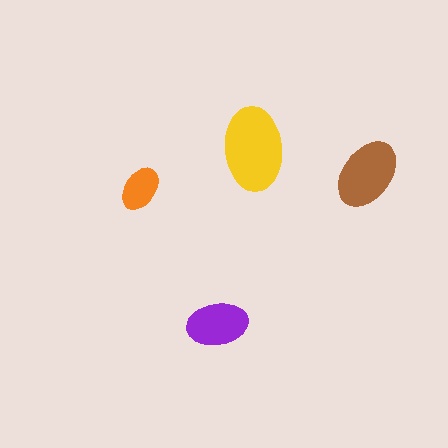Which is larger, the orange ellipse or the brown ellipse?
The brown one.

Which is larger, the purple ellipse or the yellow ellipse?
The yellow one.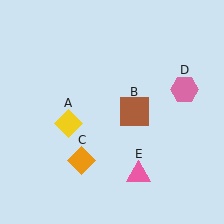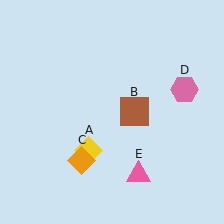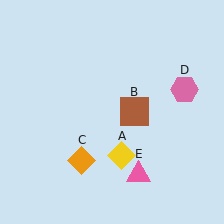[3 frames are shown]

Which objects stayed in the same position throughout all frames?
Brown square (object B) and orange diamond (object C) and pink hexagon (object D) and pink triangle (object E) remained stationary.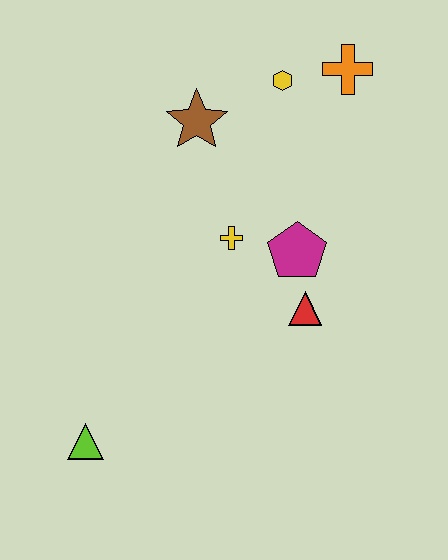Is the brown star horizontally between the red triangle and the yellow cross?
No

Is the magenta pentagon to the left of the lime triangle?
No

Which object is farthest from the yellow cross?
The lime triangle is farthest from the yellow cross.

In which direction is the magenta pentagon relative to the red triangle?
The magenta pentagon is above the red triangle.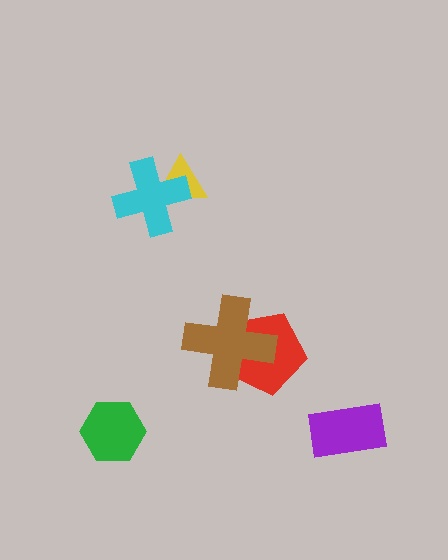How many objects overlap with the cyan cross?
1 object overlaps with the cyan cross.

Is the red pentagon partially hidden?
Yes, it is partially covered by another shape.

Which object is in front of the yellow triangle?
The cyan cross is in front of the yellow triangle.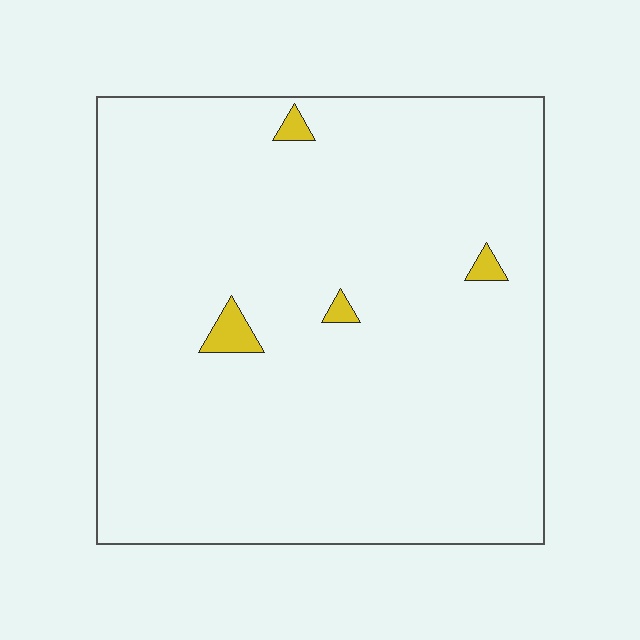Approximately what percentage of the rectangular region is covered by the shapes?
Approximately 0%.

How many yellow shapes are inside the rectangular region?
4.